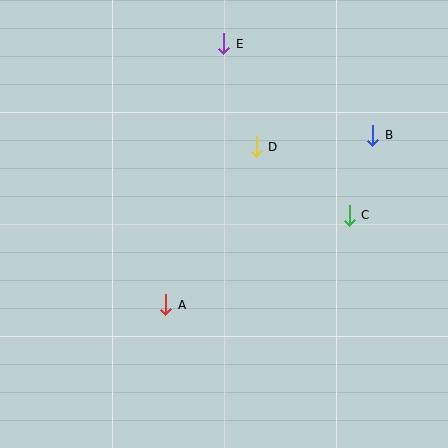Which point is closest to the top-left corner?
Point E is closest to the top-left corner.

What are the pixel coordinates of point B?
Point B is at (373, 135).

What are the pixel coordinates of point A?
Point A is at (166, 305).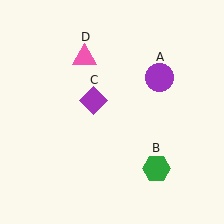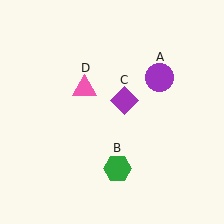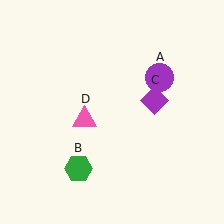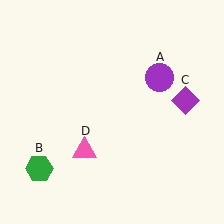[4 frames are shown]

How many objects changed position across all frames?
3 objects changed position: green hexagon (object B), purple diamond (object C), pink triangle (object D).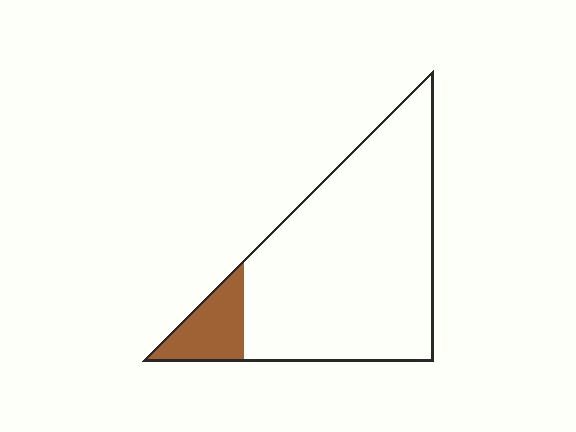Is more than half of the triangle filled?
No.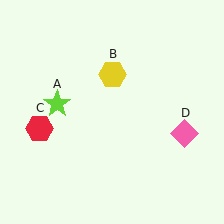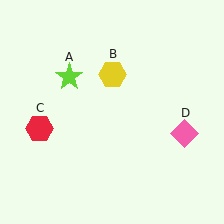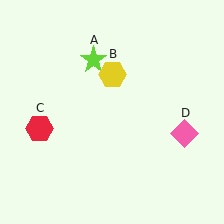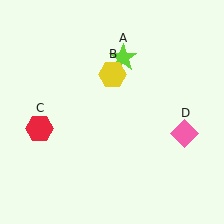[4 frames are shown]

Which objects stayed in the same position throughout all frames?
Yellow hexagon (object B) and red hexagon (object C) and pink diamond (object D) remained stationary.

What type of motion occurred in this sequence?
The lime star (object A) rotated clockwise around the center of the scene.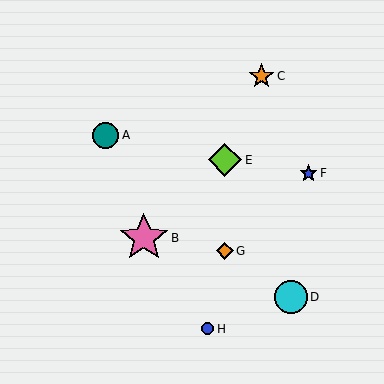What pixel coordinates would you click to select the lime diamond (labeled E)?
Click at (225, 160) to select the lime diamond E.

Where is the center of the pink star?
The center of the pink star is at (144, 238).